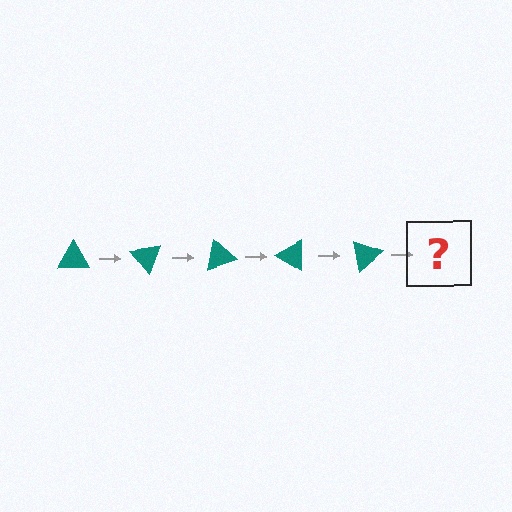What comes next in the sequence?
The next element should be a teal triangle rotated 250 degrees.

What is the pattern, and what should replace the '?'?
The pattern is that the triangle rotates 50 degrees each step. The '?' should be a teal triangle rotated 250 degrees.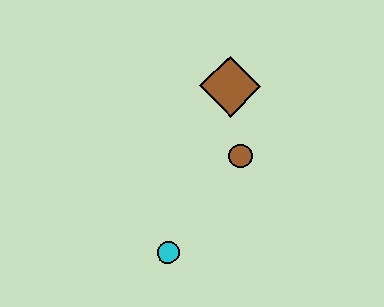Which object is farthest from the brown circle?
The cyan circle is farthest from the brown circle.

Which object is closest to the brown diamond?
The brown circle is closest to the brown diamond.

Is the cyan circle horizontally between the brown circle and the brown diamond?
No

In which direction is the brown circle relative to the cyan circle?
The brown circle is above the cyan circle.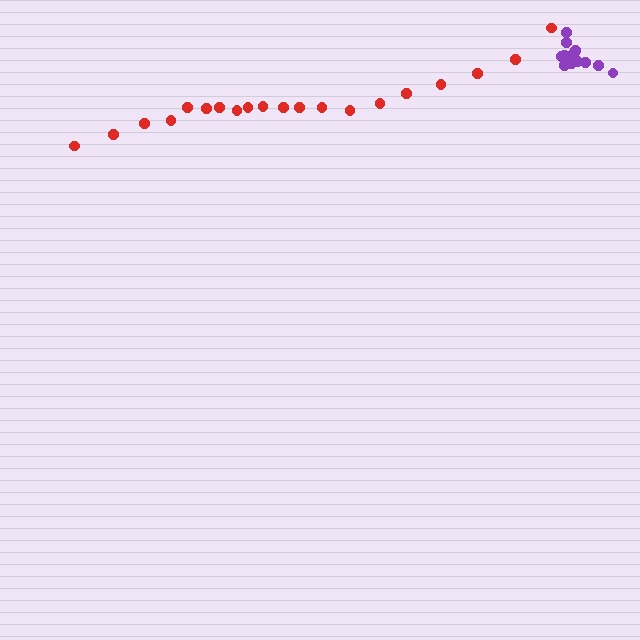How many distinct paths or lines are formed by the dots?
There are 2 distinct paths.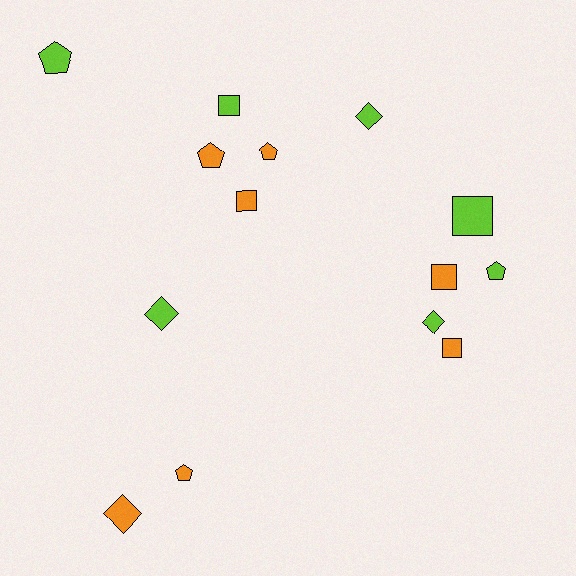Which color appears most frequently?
Lime, with 7 objects.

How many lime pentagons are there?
There are 2 lime pentagons.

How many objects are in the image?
There are 14 objects.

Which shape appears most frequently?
Square, with 5 objects.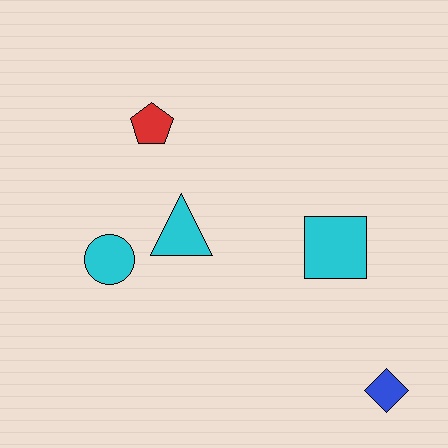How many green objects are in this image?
There are no green objects.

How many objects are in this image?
There are 5 objects.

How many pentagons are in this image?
There is 1 pentagon.